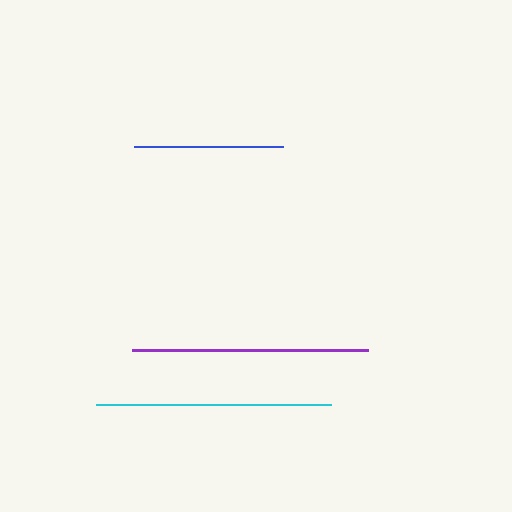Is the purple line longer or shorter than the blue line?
The purple line is longer than the blue line.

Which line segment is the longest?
The purple line is the longest at approximately 236 pixels.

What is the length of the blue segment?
The blue segment is approximately 149 pixels long.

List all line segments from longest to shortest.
From longest to shortest: purple, cyan, blue.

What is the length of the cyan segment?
The cyan segment is approximately 236 pixels long.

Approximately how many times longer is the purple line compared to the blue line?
The purple line is approximately 1.6 times the length of the blue line.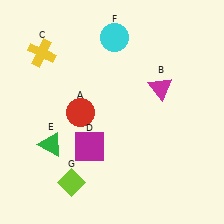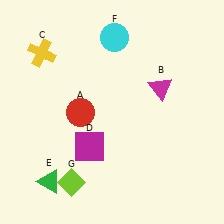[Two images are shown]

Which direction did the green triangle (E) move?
The green triangle (E) moved down.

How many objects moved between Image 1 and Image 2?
1 object moved between the two images.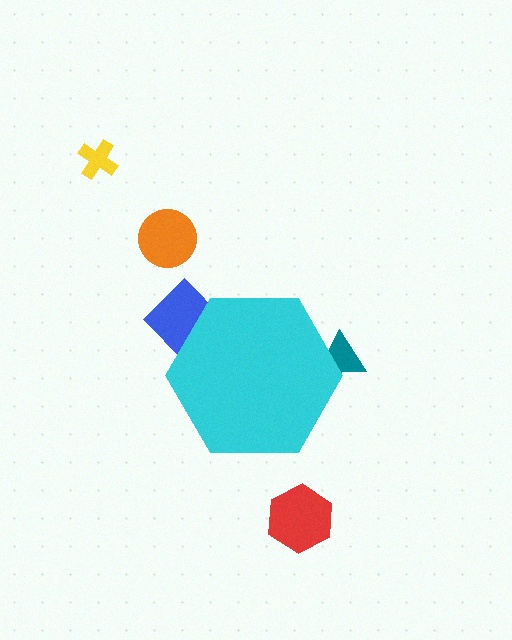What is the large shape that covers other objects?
A cyan hexagon.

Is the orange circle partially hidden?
No, the orange circle is fully visible.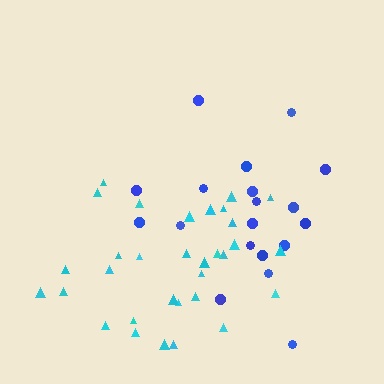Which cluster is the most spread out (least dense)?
Blue.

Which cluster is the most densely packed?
Cyan.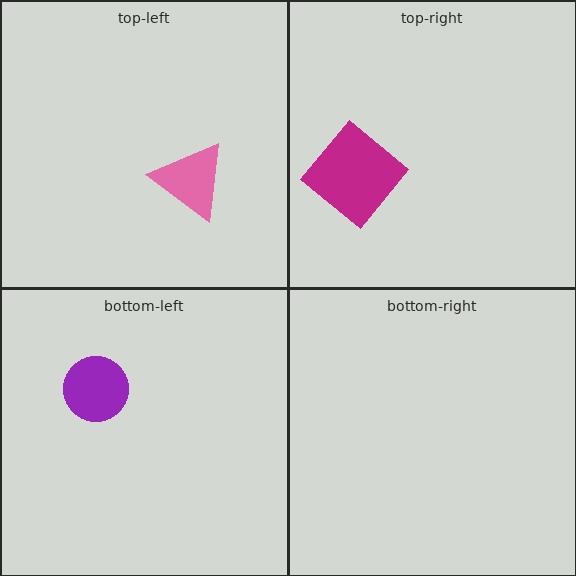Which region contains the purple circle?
The bottom-left region.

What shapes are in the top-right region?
The magenta diamond.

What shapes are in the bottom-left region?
The purple circle.